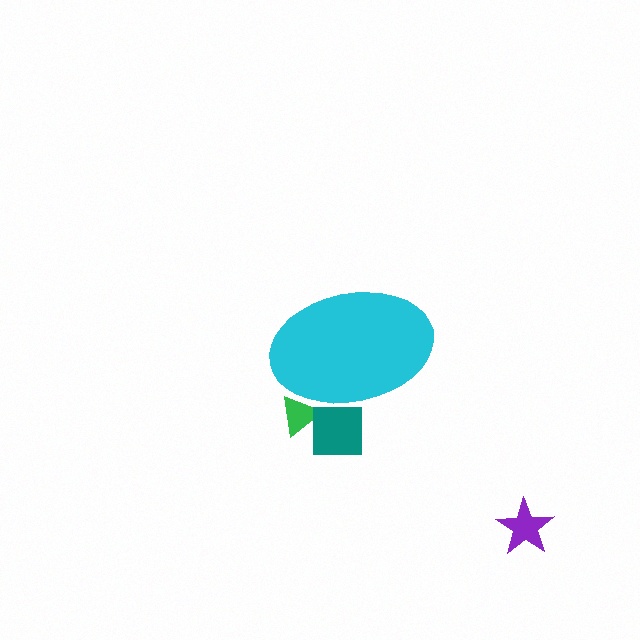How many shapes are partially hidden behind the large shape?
2 shapes are partially hidden.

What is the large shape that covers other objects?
A cyan ellipse.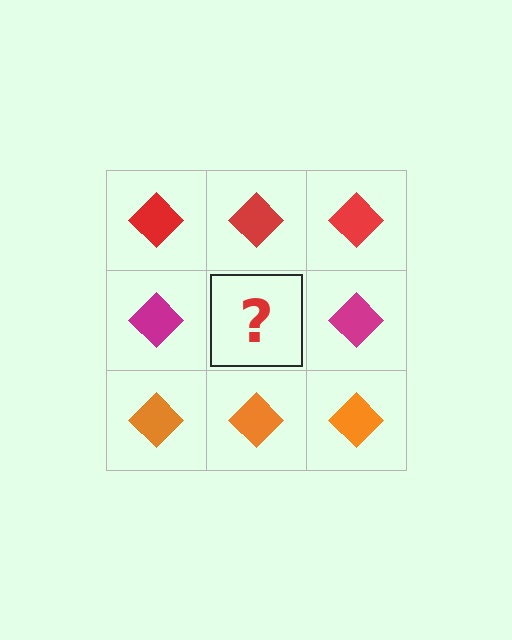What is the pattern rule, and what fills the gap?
The rule is that each row has a consistent color. The gap should be filled with a magenta diamond.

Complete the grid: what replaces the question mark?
The question mark should be replaced with a magenta diamond.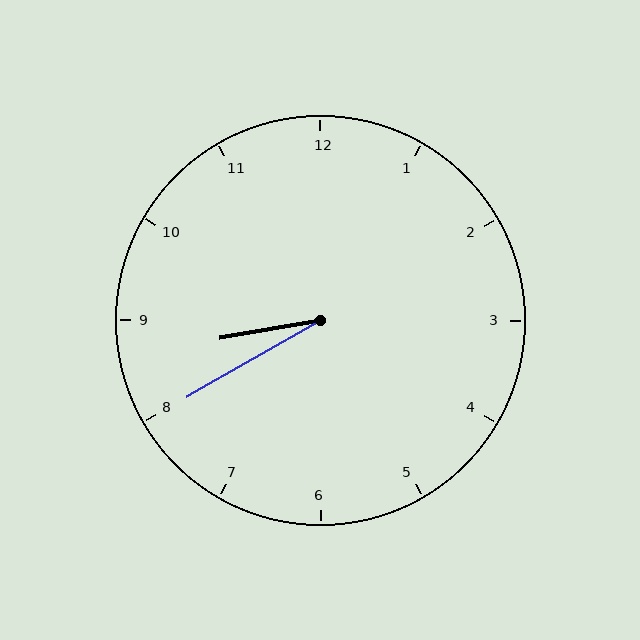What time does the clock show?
8:40.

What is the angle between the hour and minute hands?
Approximately 20 degrees.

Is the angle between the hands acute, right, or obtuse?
It is acute.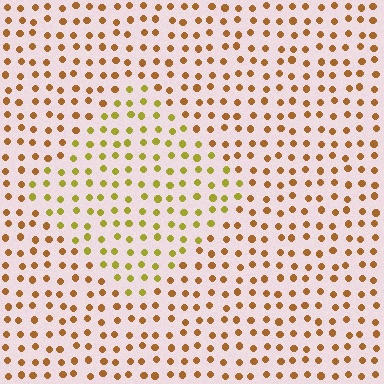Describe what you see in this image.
The image is filled with small brown elements in a uniform arrangement. A diamond-shaped region is visible where the elements are tinted to a slightly different hue, forming a subtle color boundary.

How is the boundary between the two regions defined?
The boundary is defined purely by a slight shift in hue (about 34 degrees). Spacing, size, and orientation are identical on both sides.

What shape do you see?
I see a diamond.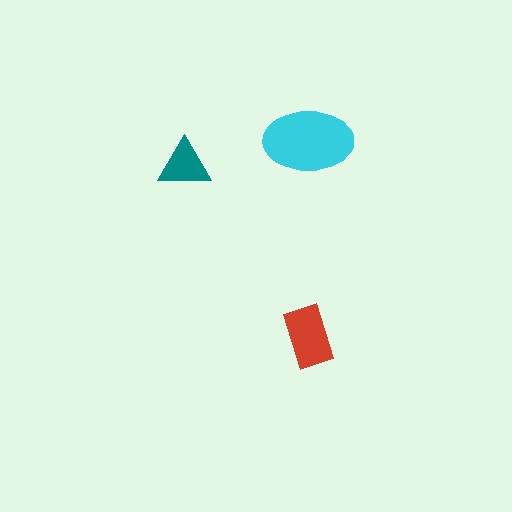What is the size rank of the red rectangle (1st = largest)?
2nd.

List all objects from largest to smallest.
The cyan ellipse, the red rectangle, the teal triangle.